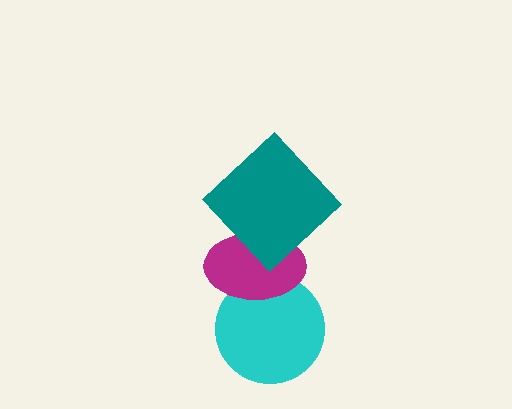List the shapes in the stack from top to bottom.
From top to bottom: the teal diamond, the magenta ellipse, the cyan circle.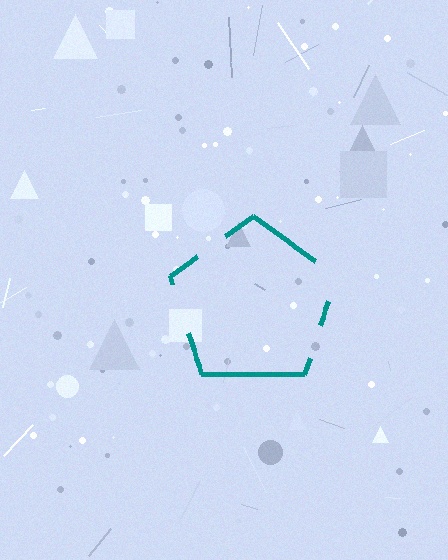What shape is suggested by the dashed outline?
The dashed outline suggests a pentagon.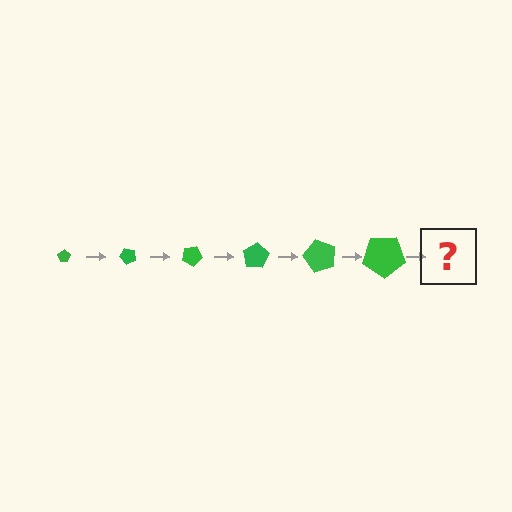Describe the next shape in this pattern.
It should be a pentagon, larger than the previous one and rotated 300 degrees from the start.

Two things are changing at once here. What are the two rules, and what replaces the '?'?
The two rules are that the pentagon grows larger each step and it rotates 50 degrees each step. The '?' should be a pentagon, larger than the previous one and rotated 300 degrees from the start.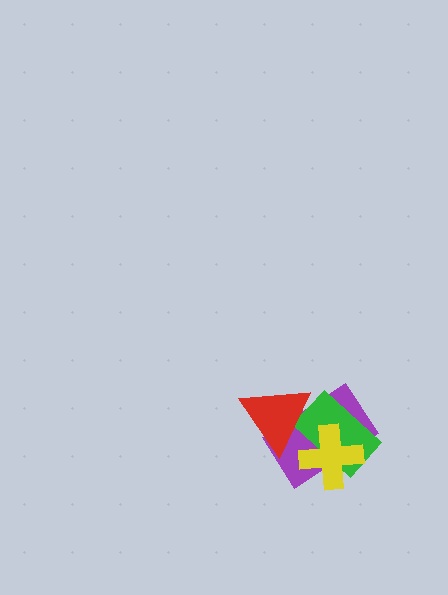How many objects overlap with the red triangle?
2 objects overlap with the red triangle.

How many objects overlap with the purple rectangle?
3 objects overlap with the purple rectangle.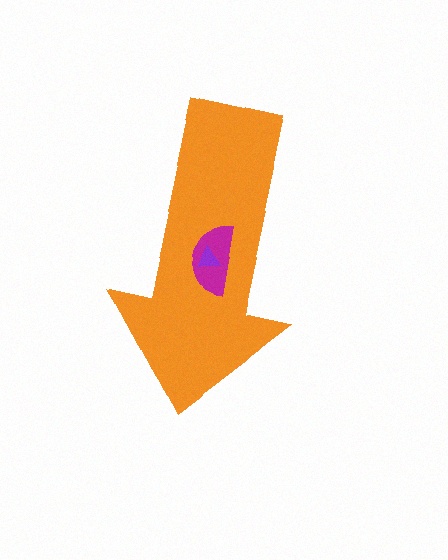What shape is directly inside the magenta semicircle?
The purple triangle.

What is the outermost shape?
The orange arrow.